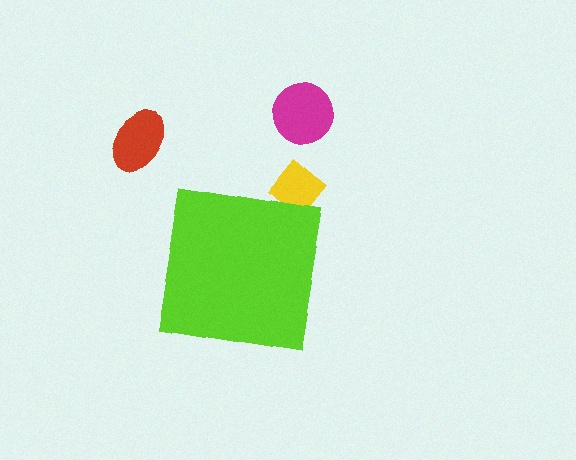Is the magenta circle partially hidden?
No, the magenta circle is fully visible.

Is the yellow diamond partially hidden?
Yes, the yellow diamond is partially hidden behind the lime square.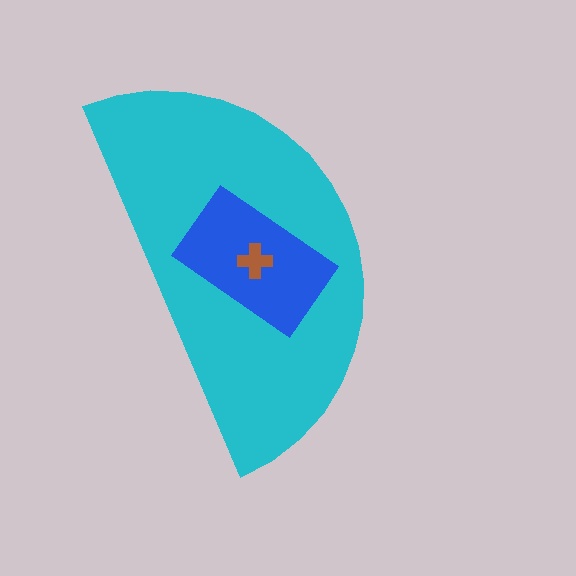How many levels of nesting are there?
3.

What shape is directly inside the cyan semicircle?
The blue rectangle.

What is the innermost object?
The brown cross.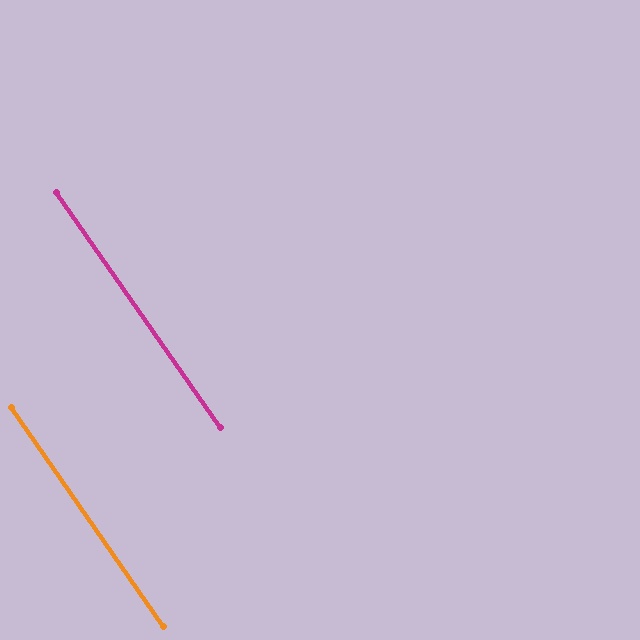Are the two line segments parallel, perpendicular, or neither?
Parallel — their directions differ by only 0.0°.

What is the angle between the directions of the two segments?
Approximately 0 degrees.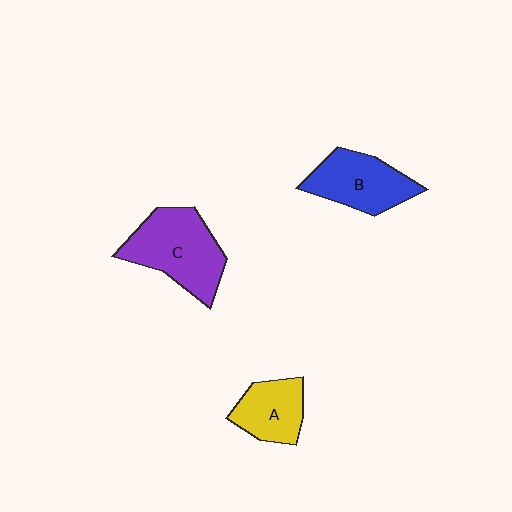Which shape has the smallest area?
Shape A (yellow).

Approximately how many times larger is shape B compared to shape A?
Approximately 1.3 times.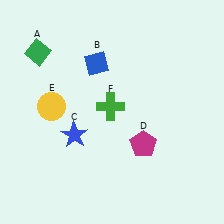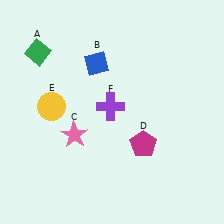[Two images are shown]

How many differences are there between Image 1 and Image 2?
There are 2 differences between the two images.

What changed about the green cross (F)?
In Image 1, F is green. In Image 2, it changed to purple.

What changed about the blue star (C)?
In Image 1, C is blue. In Image 2, it changed to pink.